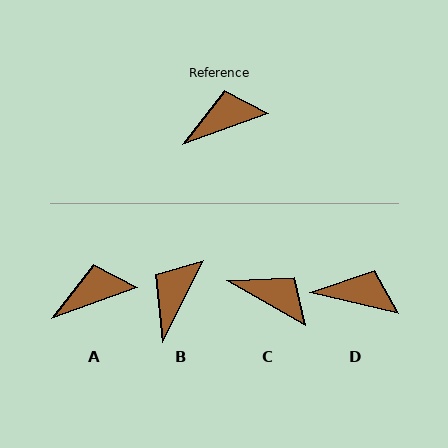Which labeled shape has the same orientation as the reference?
A.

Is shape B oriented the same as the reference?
No, it is off by about 44 degrees.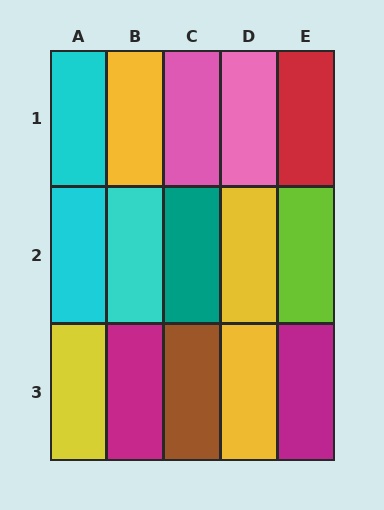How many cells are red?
1 cell is red.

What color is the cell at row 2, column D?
Yellow.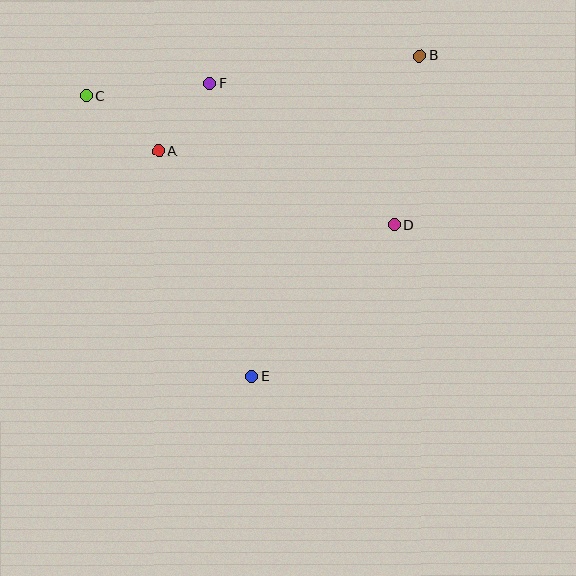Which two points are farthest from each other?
Points B and E are farthest from each other.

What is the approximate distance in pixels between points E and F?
The distance between E and F is approximately 296 pixels.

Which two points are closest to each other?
Points A and F are closest to each other.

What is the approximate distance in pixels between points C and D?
The distance between C and D is approximately 333 pixels.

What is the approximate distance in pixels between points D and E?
The distance between D and E is approximately 208 pixels.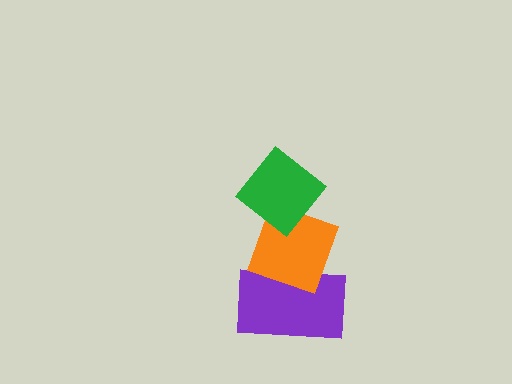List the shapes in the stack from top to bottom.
From top to bottom: the green diamond, the orange diamond, the purple rectangle.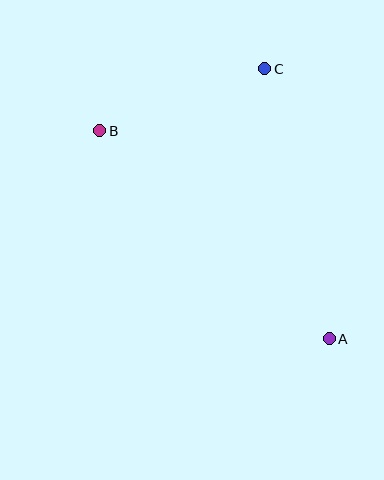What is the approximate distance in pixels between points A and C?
The distance between A and C is approximately 277 pixels.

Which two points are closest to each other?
Points B and C are closest to each other.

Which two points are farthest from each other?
Points A and B are farthest from each other.